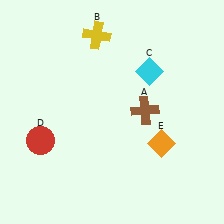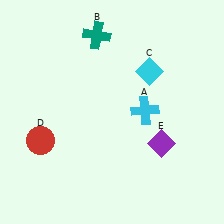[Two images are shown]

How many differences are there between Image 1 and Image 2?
There are 3 differences between the two images.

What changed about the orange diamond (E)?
In Image 1, E is orange. In Image 2, it changed to purple.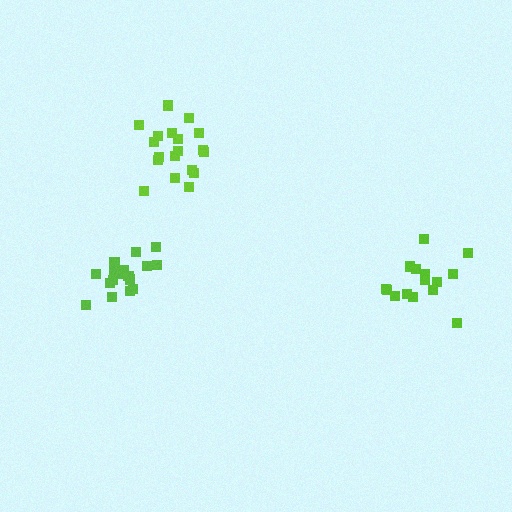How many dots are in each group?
Group 1: 19 dots, Group 2: 15 dots, Group 3: 18 dots (52 total).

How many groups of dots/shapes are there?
There are 3 groups.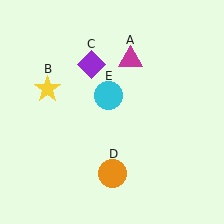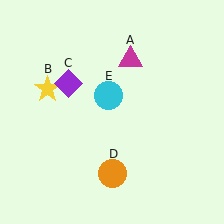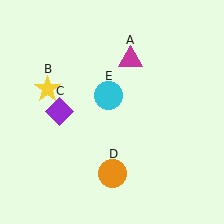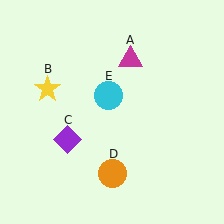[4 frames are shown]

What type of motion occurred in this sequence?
The purple diamond (object C) rotated counterclockwise around the center of the scene.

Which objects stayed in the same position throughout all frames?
Magenta triangle (object A) and yellow star (object B) and orange circle (object D) and cyan circle (object E) remained stationary.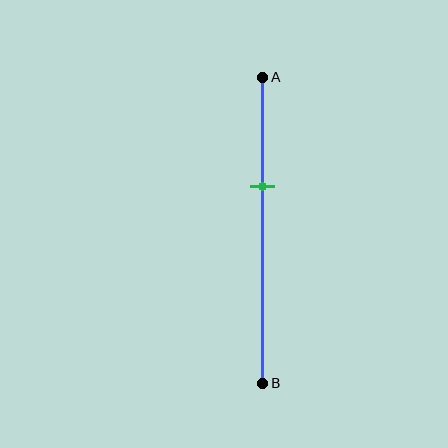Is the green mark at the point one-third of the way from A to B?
Yes, the mark is approximately at the one-third point.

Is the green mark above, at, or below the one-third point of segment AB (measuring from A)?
The green mark is approximately at the one-third point of segment AB.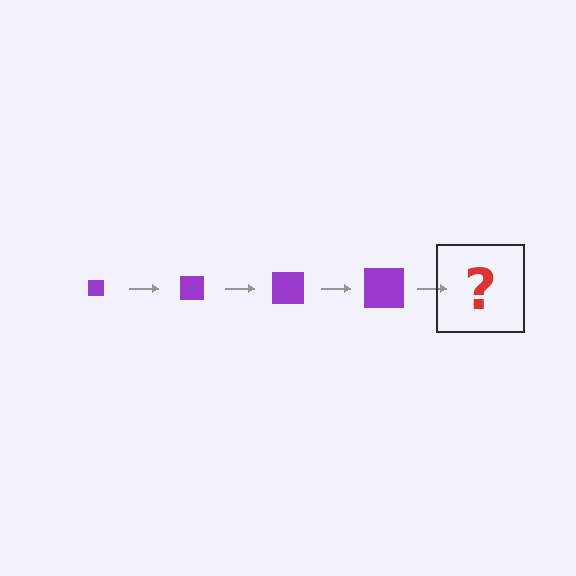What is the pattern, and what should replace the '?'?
The pattern is that the square gets progressively larger each step. The '?' should be a purple square, larger than the previous one.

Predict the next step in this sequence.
The next step is a purple square, larger than the previous one.